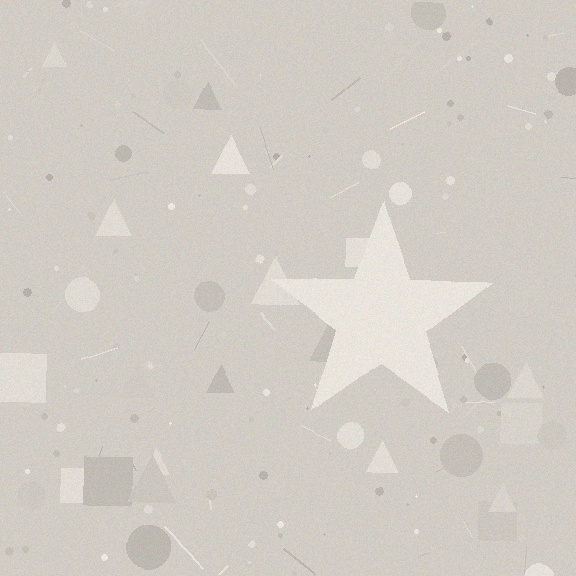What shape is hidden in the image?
A star is hidden in the image.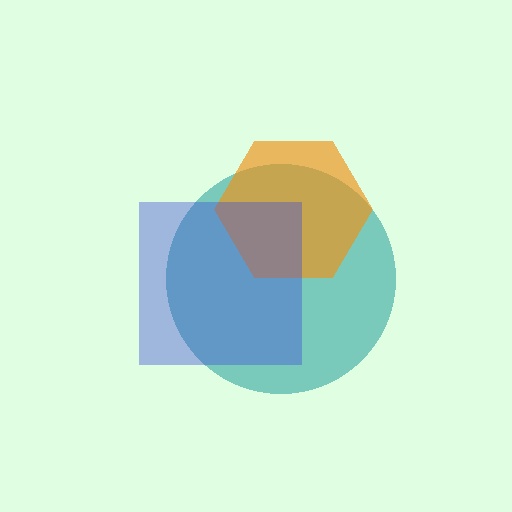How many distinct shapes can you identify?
There are 3 distinct shapes: a teal circle, an orange hexagon, a blue square.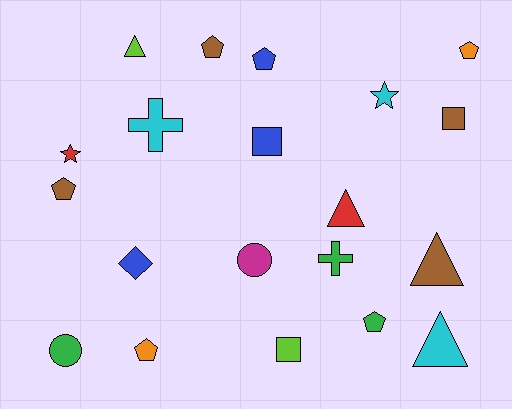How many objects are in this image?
There are 20 objects.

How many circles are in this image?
There are 2 circles.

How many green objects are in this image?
There are 3 green objects.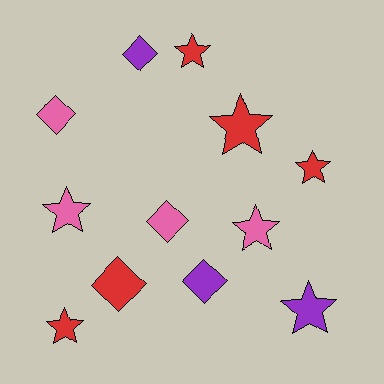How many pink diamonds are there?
There are 2 pink diamonds.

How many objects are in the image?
There are 12 objects.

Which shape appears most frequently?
Star, with 7 objects.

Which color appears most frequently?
Red, with 5 objects.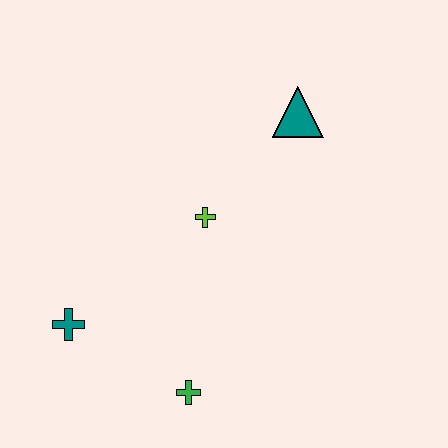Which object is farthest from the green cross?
The teal triangle is farthest from the green cross.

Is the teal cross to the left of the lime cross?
Yes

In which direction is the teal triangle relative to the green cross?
The teal triangle is above the green cross.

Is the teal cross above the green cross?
Yes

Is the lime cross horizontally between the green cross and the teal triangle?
Yes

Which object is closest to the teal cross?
The green cross is closest to the teal cross.